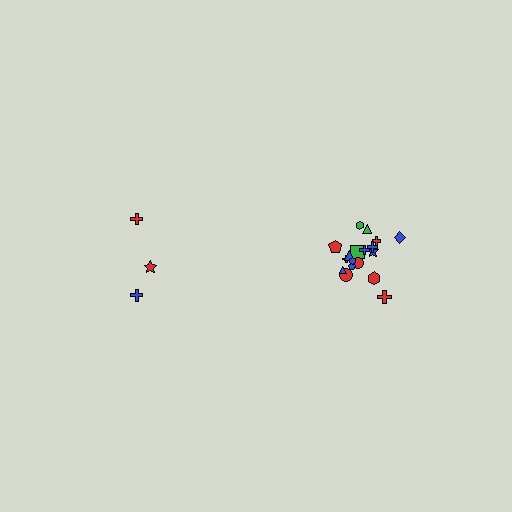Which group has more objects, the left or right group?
The right group.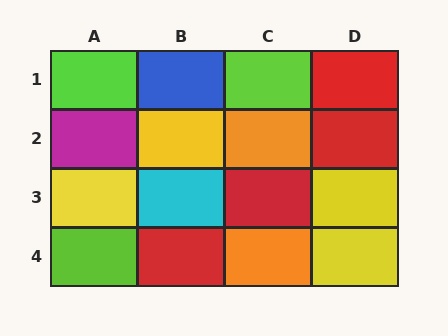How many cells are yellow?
4 cells are yellow.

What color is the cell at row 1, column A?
Lime.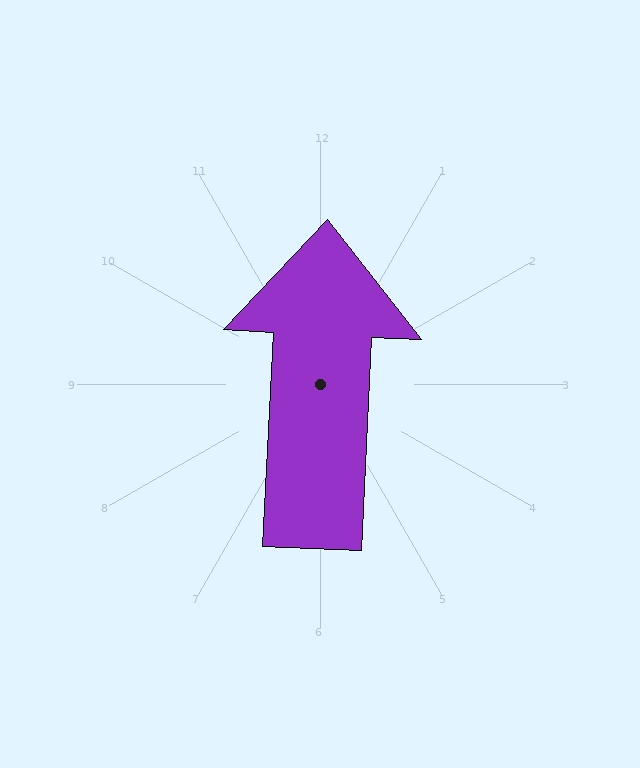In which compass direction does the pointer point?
North.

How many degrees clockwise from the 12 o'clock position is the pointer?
Approximately 3 degrees.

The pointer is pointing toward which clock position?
Roughly 12 o'clock.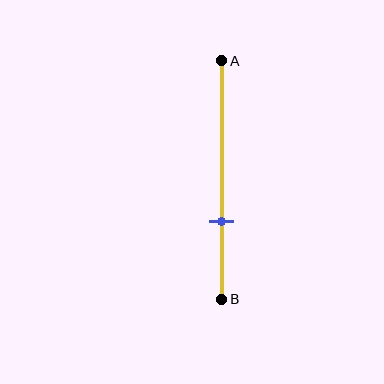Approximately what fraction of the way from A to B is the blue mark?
The blue mark is approximately 65% of the way from A to B.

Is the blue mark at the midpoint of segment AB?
No, the mark is at about 65% from A, not at the 50% midpoint.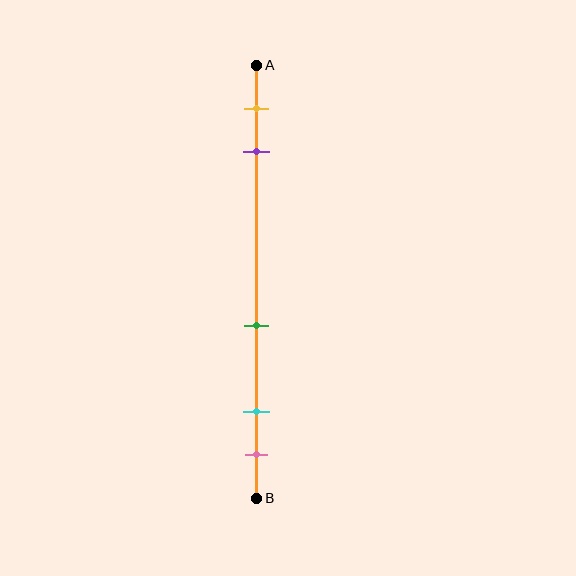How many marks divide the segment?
There are 5 marks dividing the segment.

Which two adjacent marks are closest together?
The cyan and pink marks are the closest adjacent pair.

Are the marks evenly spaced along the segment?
No, the marks are not evenly spaced.